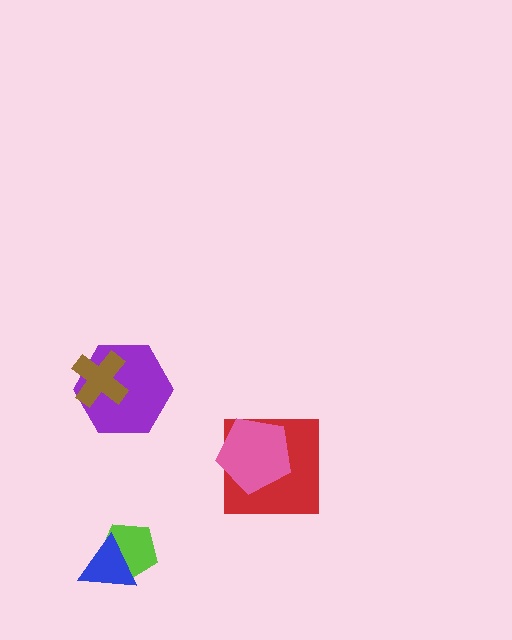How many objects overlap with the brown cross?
1 object overlaps with the brown cross.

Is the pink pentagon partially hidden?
No, no other shape covers it.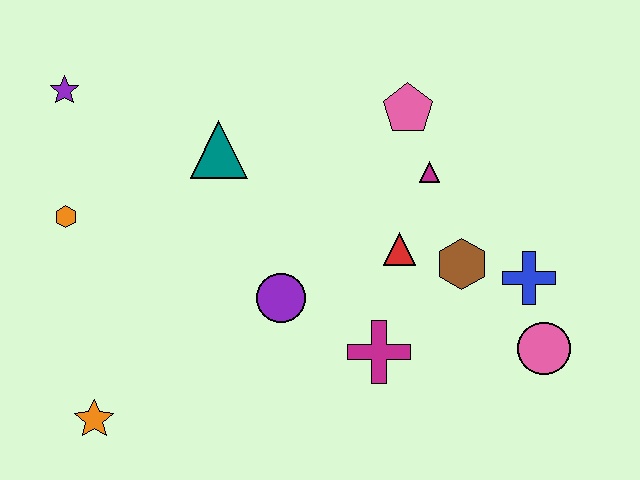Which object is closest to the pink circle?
The blue cross is closest to the pink circle.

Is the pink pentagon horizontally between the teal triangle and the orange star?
No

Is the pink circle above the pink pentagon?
No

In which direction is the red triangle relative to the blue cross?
The red triangle is to the left of the blue cross.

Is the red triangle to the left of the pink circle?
Yes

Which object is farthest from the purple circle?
The purple star is farthest from the purple circle.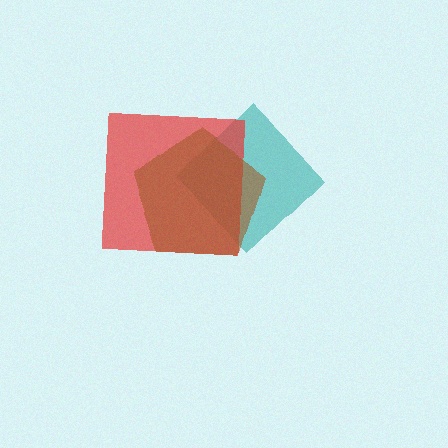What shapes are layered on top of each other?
The layered shapes are: a teal diamond, a red square, a brown pentagon.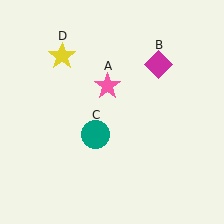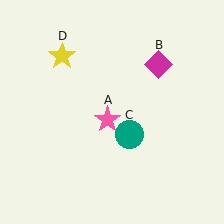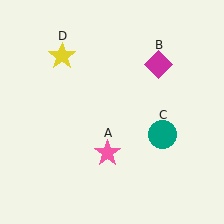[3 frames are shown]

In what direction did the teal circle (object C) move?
The teal circle (object C) moved right.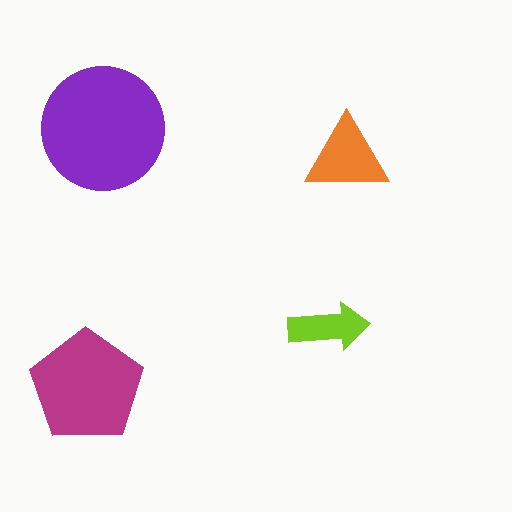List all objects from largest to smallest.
The purple circle, the magenta pentagon, the orange triangle, the lime arrow.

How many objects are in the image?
There are 4 objects in the image.